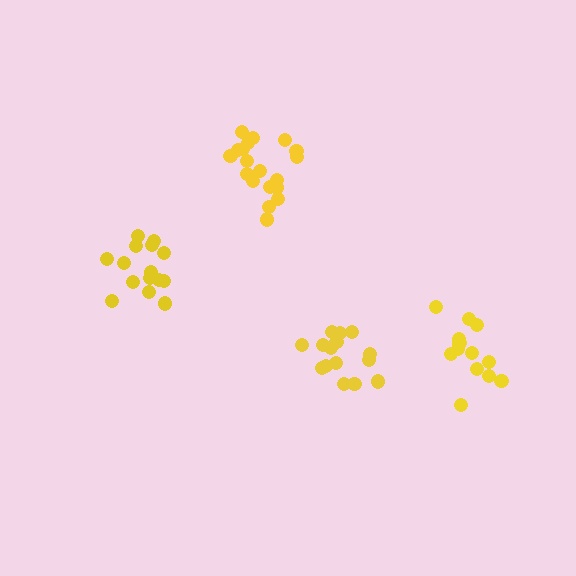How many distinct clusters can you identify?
There are 4 distinct clusters.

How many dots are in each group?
Group 1: 15 dots, Group 2: 19 dots, Group 3: 13 dots, Group 4: 15 dots (62 total).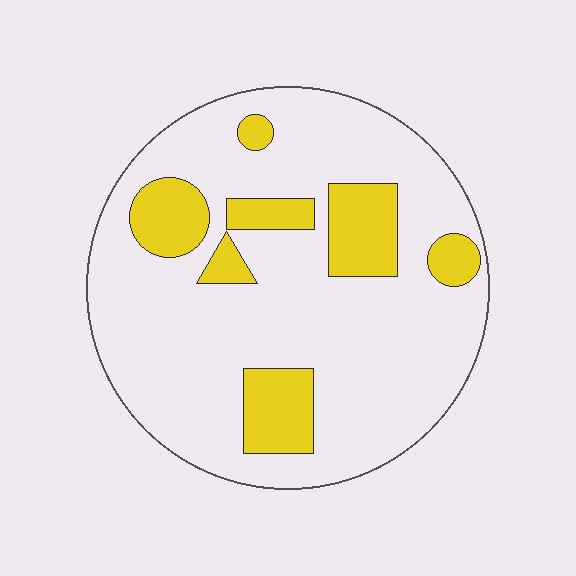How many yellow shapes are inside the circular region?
7.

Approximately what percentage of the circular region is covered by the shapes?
Approximately 20%.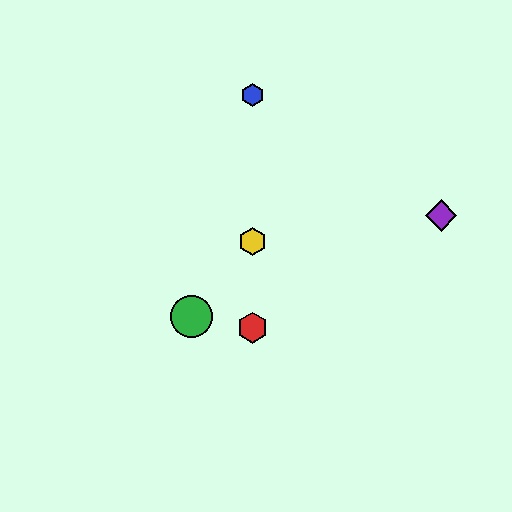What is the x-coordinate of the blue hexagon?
The blue hexagon is at x≈252.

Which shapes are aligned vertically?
The red hexagon, the blue hexagon, the yellow hexagon are aligned vertically.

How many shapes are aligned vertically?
3 shapes (the red hexagon, the blue hexagon, the yellow hexagon) are aligned vertically.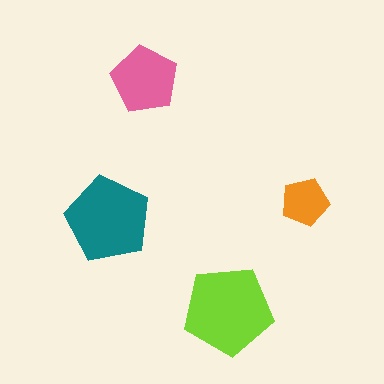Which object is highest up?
The pink pentagon is topmost.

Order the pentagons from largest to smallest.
the lime one, the teal one, the pink one, the orange one.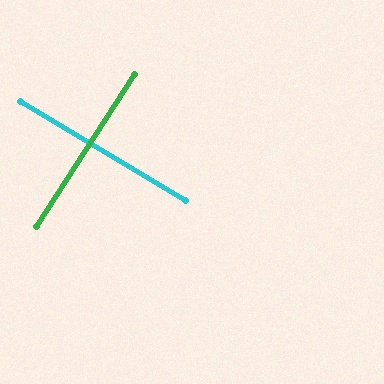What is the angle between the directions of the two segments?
Approximately 88 degrees.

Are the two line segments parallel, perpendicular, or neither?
Perpendicular — they meet at approximately 88°.